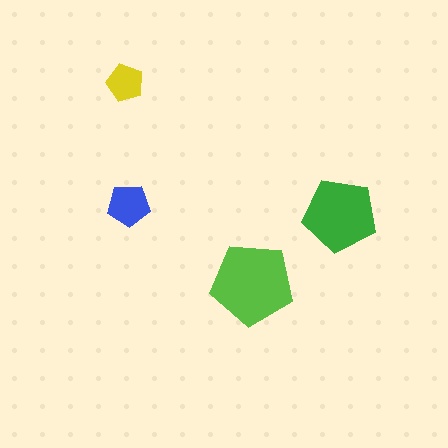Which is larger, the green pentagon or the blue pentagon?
The green one.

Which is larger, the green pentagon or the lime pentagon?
The lime one.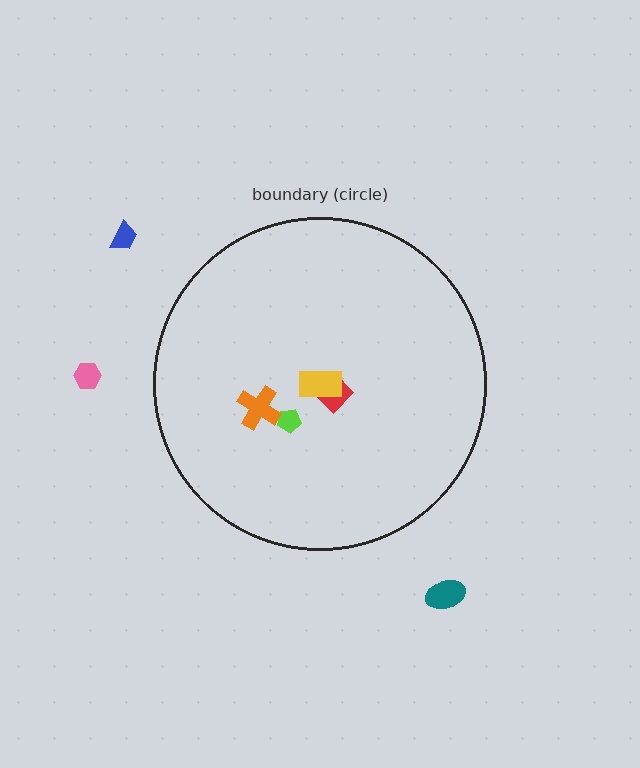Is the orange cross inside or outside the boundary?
Inside.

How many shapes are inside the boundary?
4 inside, 3 outside.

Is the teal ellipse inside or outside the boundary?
Outside.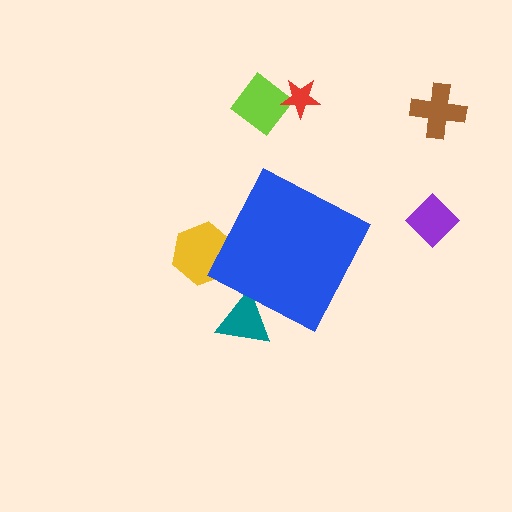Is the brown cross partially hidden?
No, the brown cross is fully visible.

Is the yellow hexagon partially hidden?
Yes, the yellow hexagon is partially hidden behind the blue diamond.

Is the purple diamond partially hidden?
No, the purple diamond is fully visible.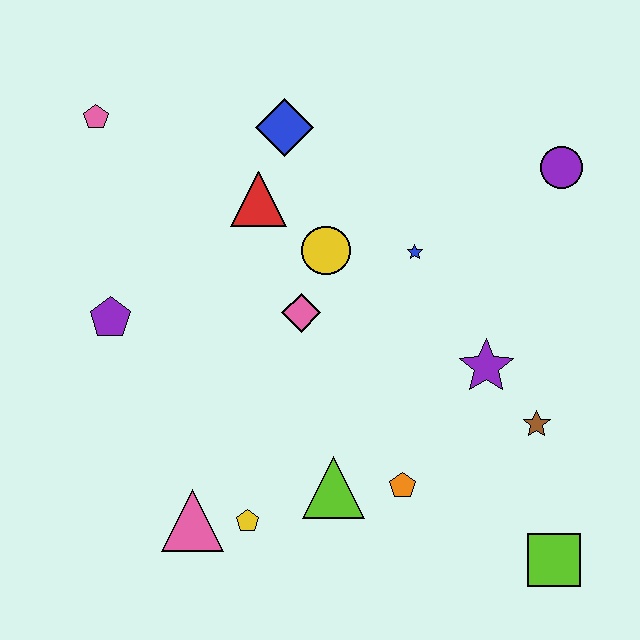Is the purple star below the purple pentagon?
Yes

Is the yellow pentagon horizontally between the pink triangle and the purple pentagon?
No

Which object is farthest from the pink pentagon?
The lime square is farthest from the pink pentagon.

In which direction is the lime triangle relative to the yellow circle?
The lime triangle is below the yellow circle.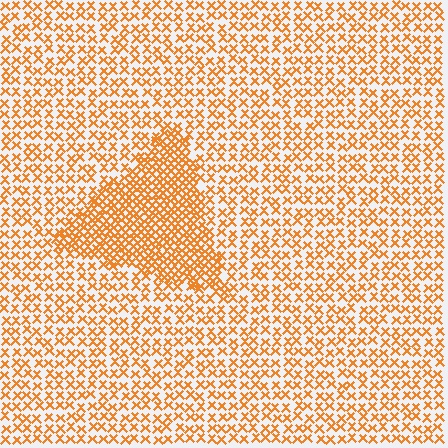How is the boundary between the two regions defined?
The boundary is defined by a change in element density (approximately 2.0x ratio). All elements are the same color, size, and shape.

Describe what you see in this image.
The image contains small orange elements arranged at two different densities. A triangle-shaped region is visible where the elements are more densely packed than the surrounding area.